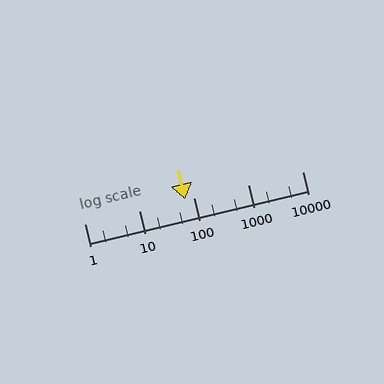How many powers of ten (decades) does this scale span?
The scale spans 4 decades, from 1 to 10000.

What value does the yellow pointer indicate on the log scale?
The pointer indicates approximately 71.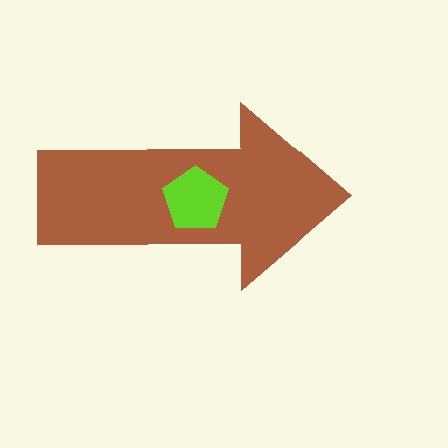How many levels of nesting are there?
2.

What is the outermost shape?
The brown arrow.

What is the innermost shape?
The lime pentagon.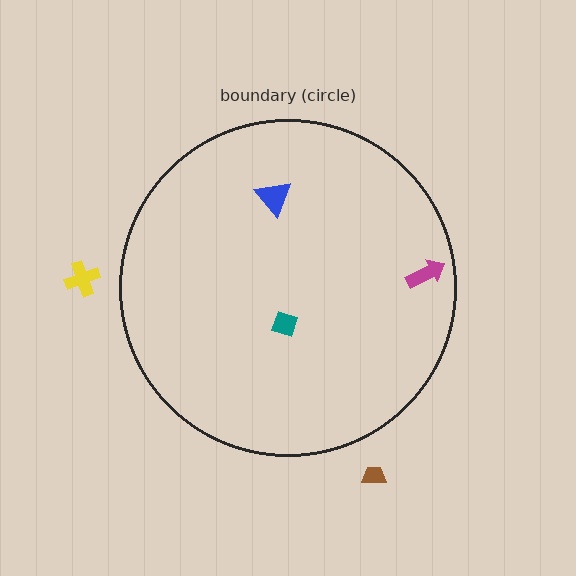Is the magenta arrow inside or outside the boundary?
Inside.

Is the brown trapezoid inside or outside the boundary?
Outside.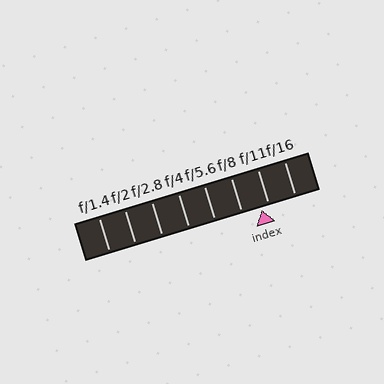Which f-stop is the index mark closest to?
The index mark is closest to f/11.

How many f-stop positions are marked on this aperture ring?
There are 8 f-stop positions marked.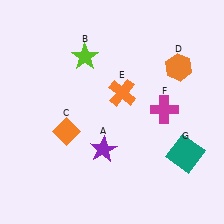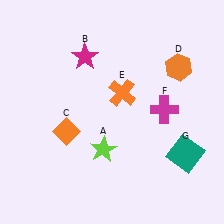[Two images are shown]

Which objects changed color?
A changed from purple to lime. B changed from lime to magenta.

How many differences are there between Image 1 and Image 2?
There are 2 differences between the two images.